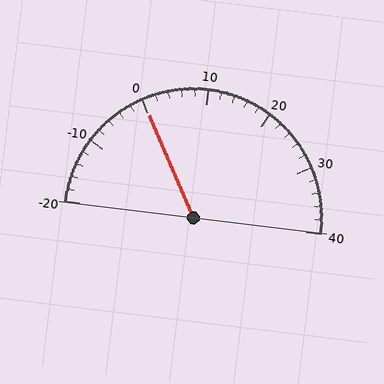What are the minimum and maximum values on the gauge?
The gauge ranges from -20 to 40.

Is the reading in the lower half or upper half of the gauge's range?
The reading is in the lower half of the range (-20 to 40).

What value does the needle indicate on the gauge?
The needle indicates approximately 0.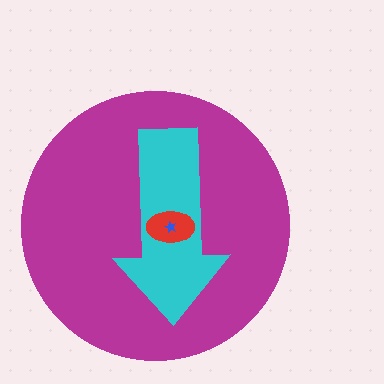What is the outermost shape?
The magenta circle.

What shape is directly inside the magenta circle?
The cyan arrow.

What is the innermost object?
The blue star.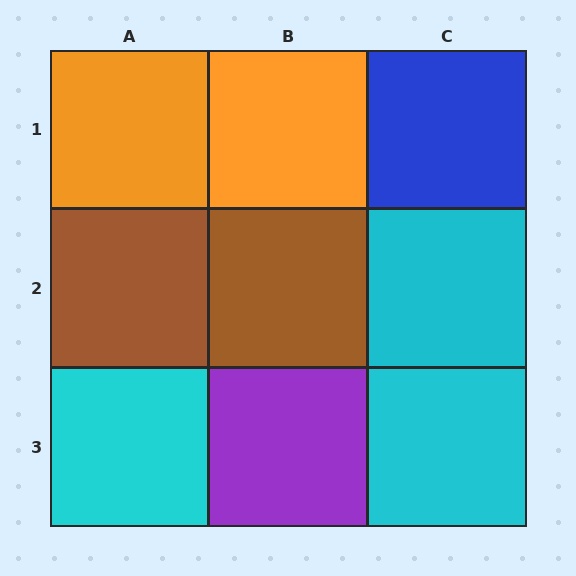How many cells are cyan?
3 cells are cyan.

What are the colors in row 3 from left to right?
Cyan, purple, cyan.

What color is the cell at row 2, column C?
Cyan.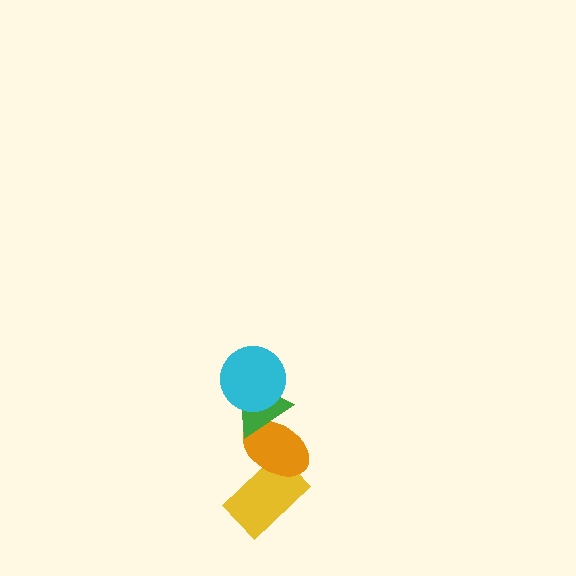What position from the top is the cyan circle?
The cyan circle is 1st from the top.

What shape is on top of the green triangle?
The cyan circle is on top of the green triangle.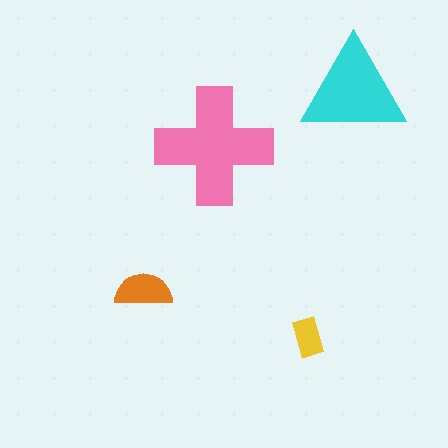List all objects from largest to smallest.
The pink cross, the cyan triangle, the orange semicircle, the yellow rectangle.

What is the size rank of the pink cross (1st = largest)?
1st.